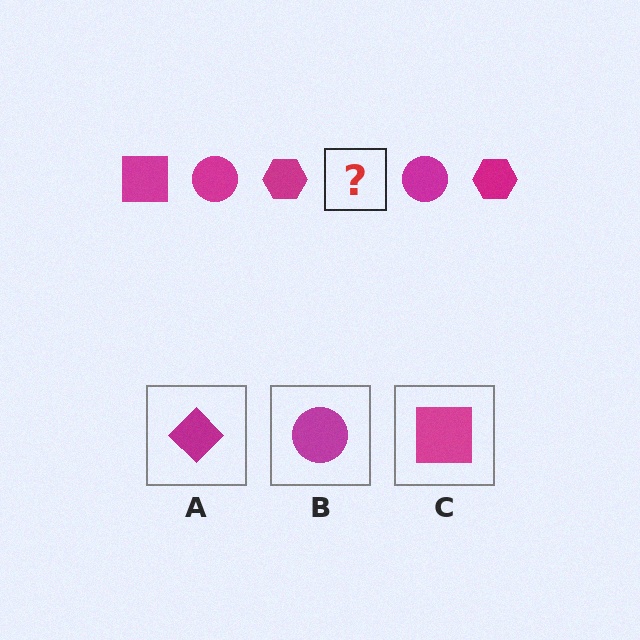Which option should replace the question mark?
Option C.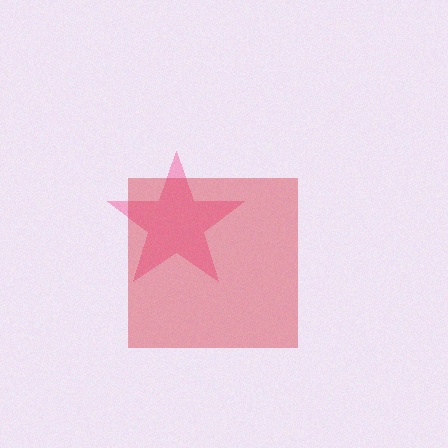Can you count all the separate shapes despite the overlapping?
Yes, there are 2 separate shapes.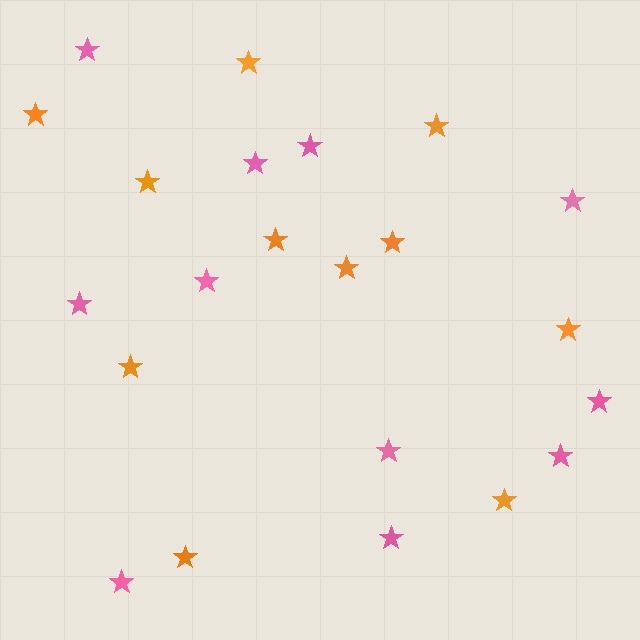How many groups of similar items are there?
There are 2 groups: one group of orange stars (11) and one group of pink stars (11).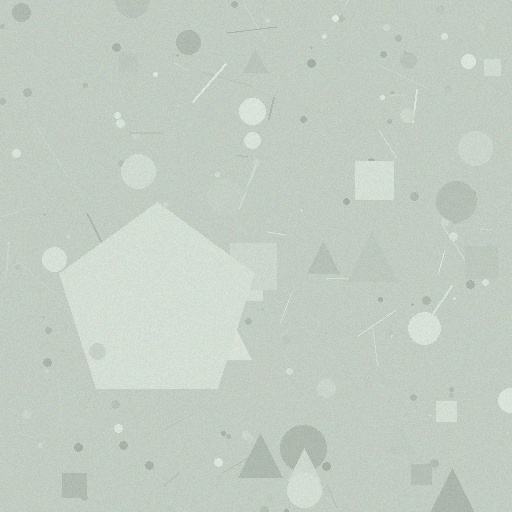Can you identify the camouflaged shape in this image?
The camouflaged shape is a pentagon.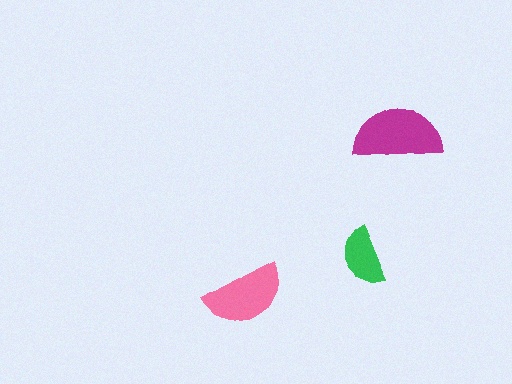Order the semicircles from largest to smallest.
the magenta one, the pink one, the green one.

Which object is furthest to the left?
The pink semicircle is leftmost.